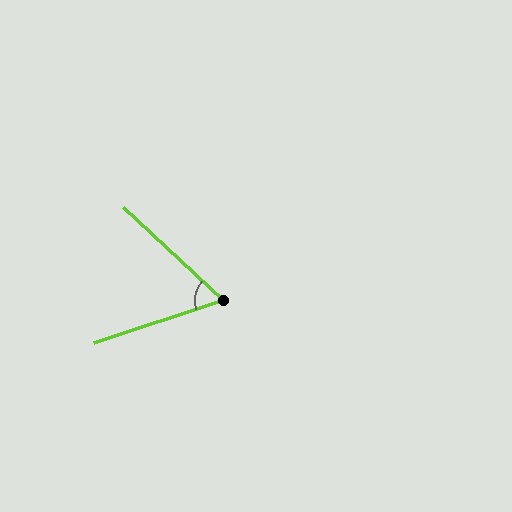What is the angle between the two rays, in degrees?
Approximately 61 degrees.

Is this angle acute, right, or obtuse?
It is acute.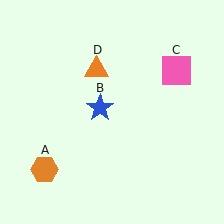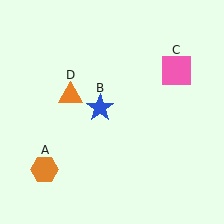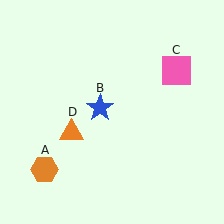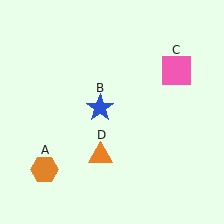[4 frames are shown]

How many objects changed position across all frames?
1 object changed position: orange triangle (object D).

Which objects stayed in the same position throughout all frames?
Orange hexagon (object A) and blue star (object B) and pink square (object C) remained stationary.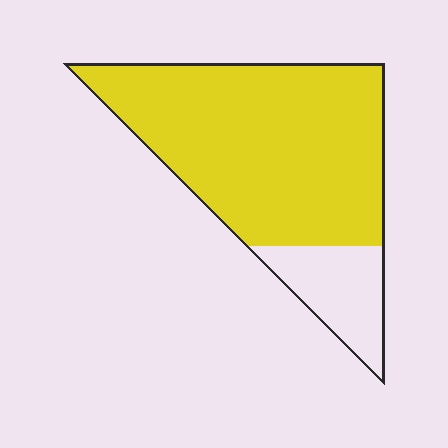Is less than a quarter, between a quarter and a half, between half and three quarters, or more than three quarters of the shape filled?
More than three quarters.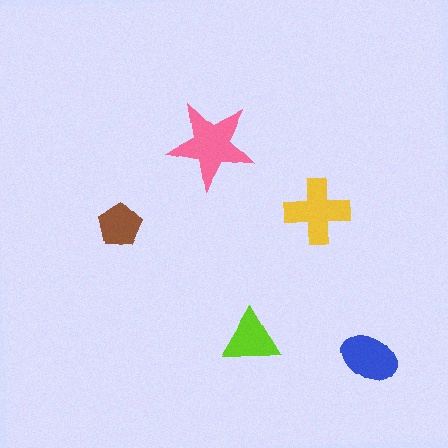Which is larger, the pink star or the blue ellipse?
The pink star.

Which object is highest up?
The pink star is topmost.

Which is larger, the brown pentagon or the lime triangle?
The lime triangle.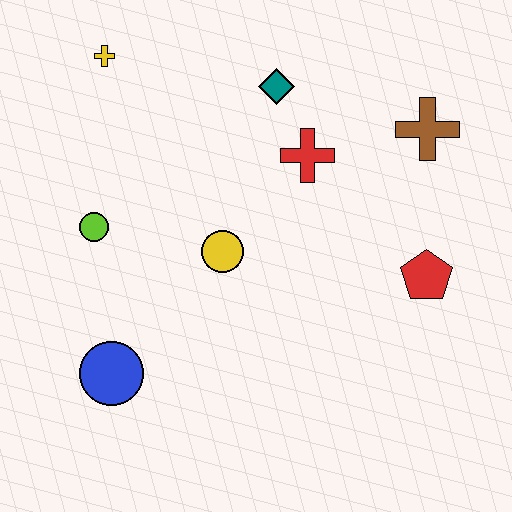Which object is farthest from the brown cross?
The blue circle is farthest from the brown cross.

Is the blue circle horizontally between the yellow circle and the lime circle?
Yes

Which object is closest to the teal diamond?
The red cross is closest to the teal diamond.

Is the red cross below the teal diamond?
Yes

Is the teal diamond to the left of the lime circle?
No